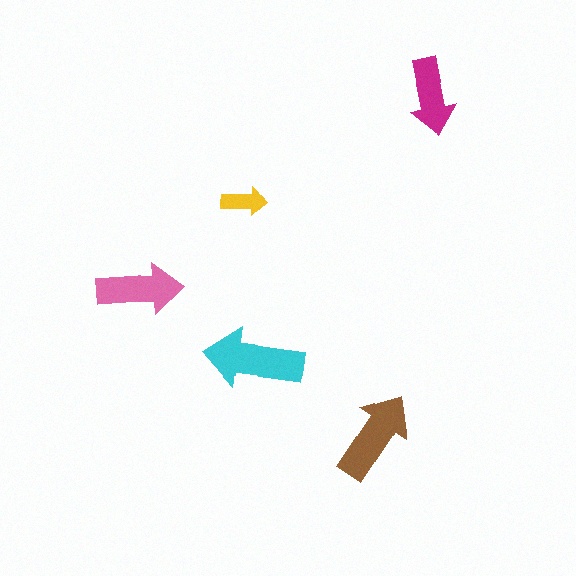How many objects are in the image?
There are 5 objects in the image.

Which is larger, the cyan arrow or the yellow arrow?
The cyan one.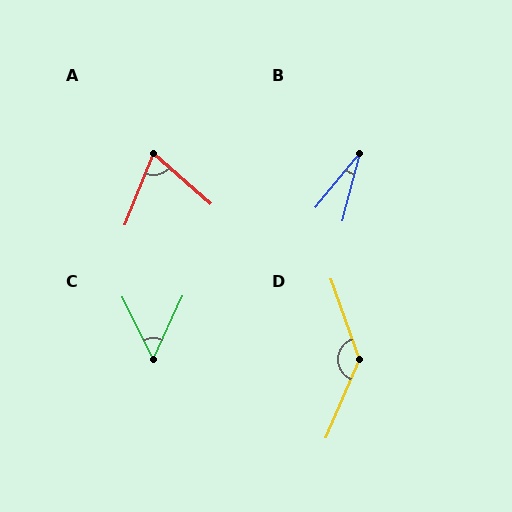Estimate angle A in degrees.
Approximately 71 degrees.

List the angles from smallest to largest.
B (25°), C (51°), A (71°), D (137°).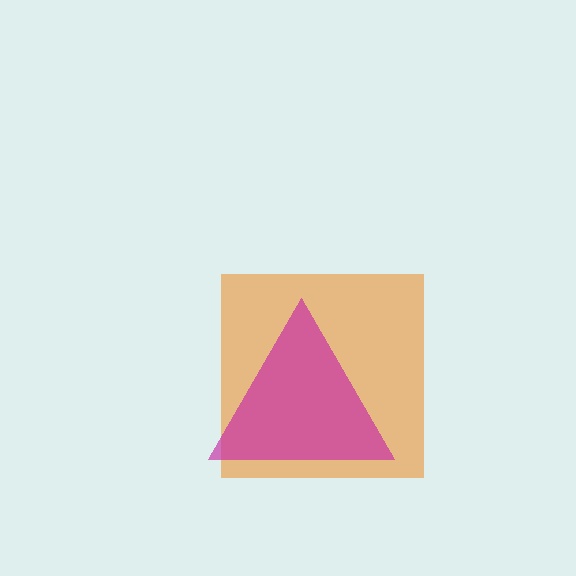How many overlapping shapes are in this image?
There are 2 overlapping shapes in the image.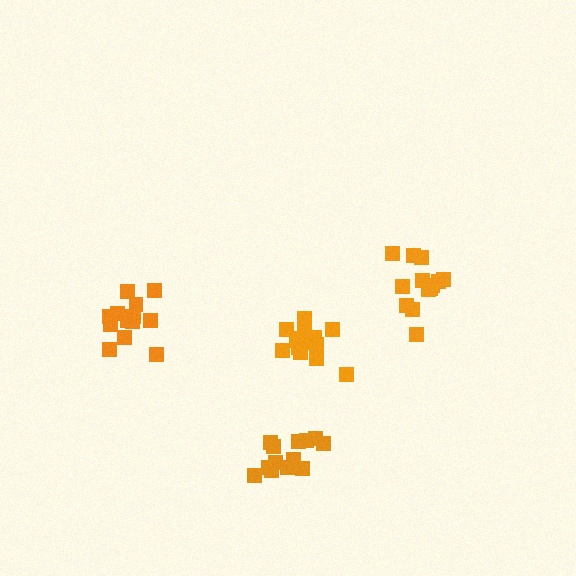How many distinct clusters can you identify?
There are 4 distinct clusters.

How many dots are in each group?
Group 1: 16 dots, Group 2: 13 dots, Group 3: 15 dots, Group 4: 13 dots (57 total).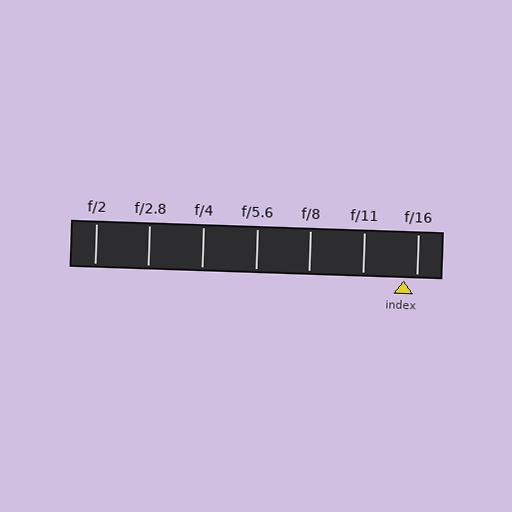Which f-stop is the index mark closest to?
The index mark is closest to f/16.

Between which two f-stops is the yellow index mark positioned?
The index mark is between f/11 and f/16.